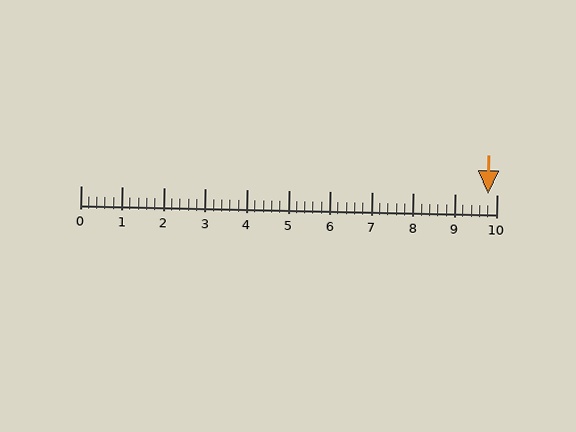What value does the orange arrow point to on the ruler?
The orange arrow points to approximately 9.8.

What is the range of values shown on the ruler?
The ruler shows values from 0 to 10.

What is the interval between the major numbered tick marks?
The major tick marks are spaced 1 units apart.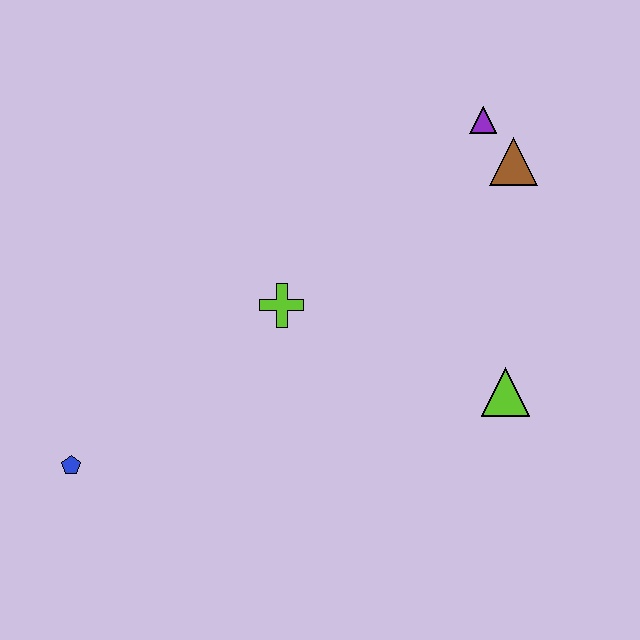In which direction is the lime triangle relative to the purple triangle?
The lime triangle is below the purple triangle.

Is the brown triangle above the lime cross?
Yes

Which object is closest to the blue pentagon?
The lime cross is closest to the blue pentagon.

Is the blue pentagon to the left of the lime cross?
Yes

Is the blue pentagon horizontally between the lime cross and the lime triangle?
No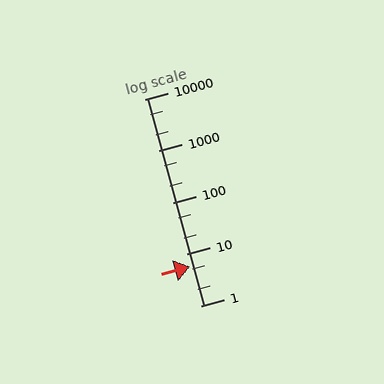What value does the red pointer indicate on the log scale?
The pointer indicates approximately 5.8.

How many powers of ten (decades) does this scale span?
The scale spans 4 decades, from 1 to 10000.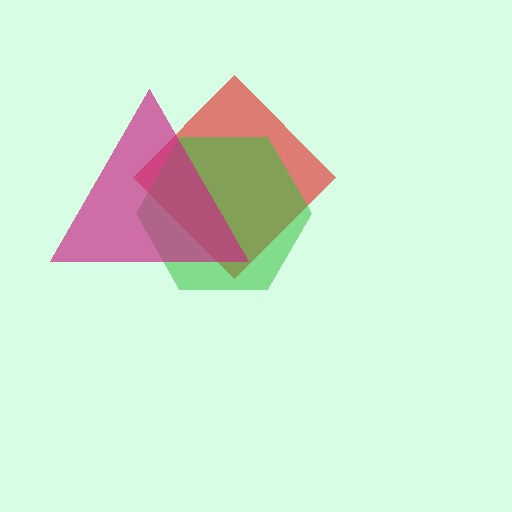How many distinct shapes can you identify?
There are 3 distinct shapes: a red diamond, a green hexagon, a magenta triangle.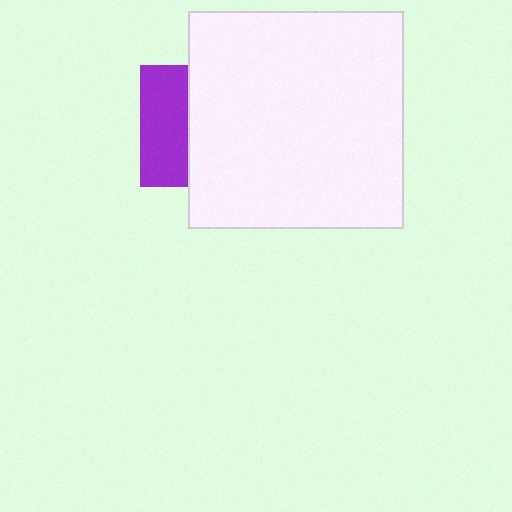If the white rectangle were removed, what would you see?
You would see the complete purple square.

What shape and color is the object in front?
The object in front is a white rectangle.